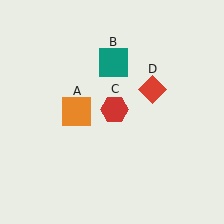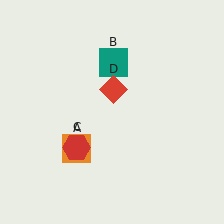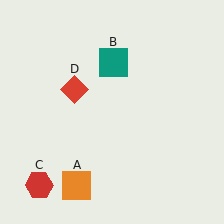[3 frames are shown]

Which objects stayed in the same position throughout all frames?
Teal square (object B) remained stationary.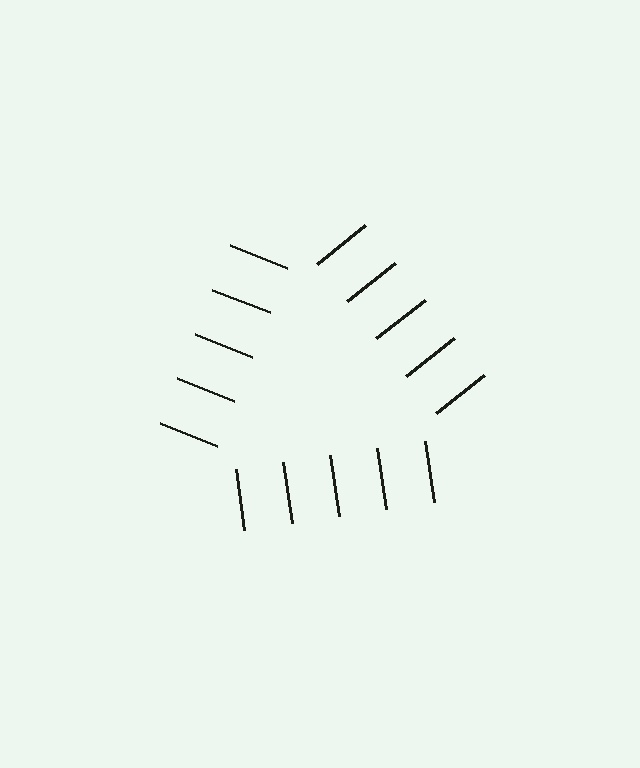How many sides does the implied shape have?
3 sides — the line-ends trace a triangle.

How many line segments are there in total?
15 — 5 along each of the 3 edges.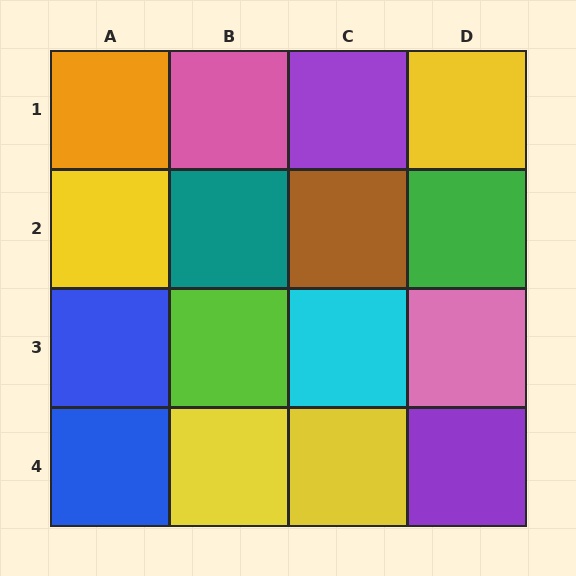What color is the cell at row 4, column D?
Purple.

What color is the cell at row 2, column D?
Green.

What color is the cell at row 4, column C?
Yellow.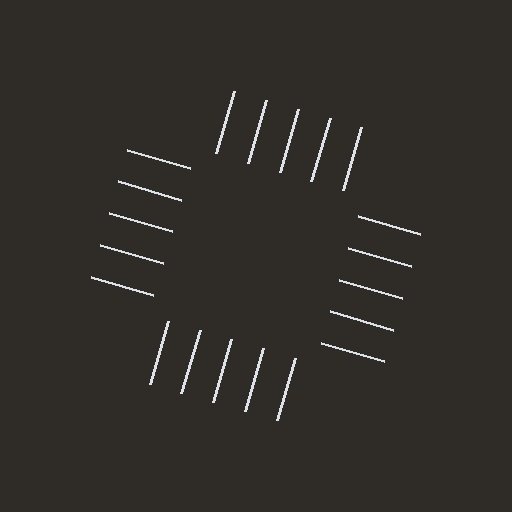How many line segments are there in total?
20 — 5 along each of the 4 edges.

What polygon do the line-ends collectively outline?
An illusory square — the line segments terminate on its edges but no continuous stroke is drawn.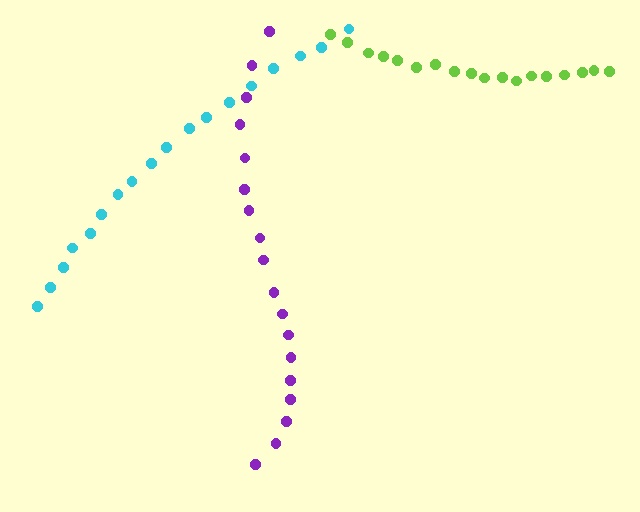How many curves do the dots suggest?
There are 3 distinct paths.